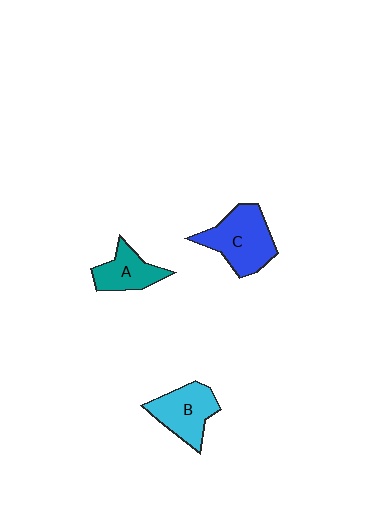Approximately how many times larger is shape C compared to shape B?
Approximately 1.2 times.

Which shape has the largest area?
Shape C (blue).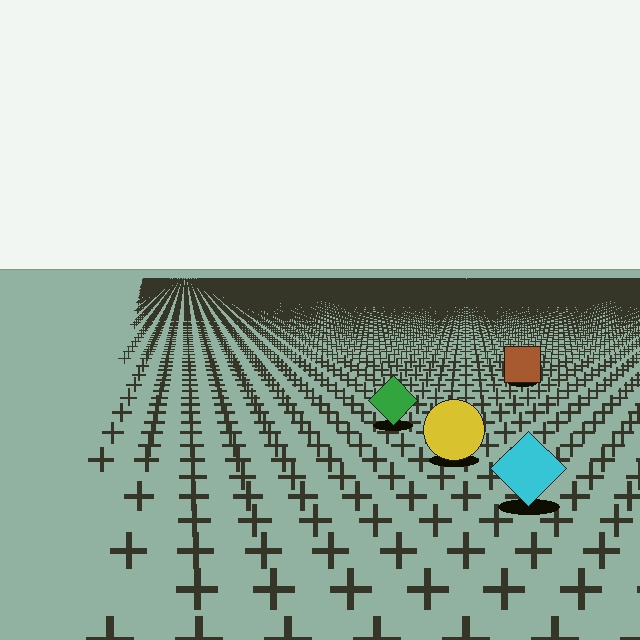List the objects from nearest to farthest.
From nearest to farthest: the cyan diamond, the yellow circle, the green diamond, the brown square.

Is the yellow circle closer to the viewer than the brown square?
Yes. The yellow circle is closer — you can tell from the texture gradient: the ground texture is coarser near it.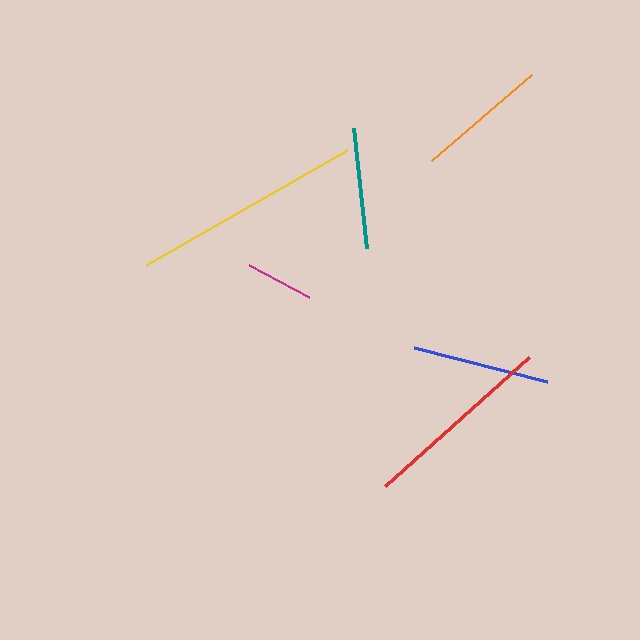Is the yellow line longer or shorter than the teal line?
The yellow line is longer than the teal line.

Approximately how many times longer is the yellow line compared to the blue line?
The yellow line is approximately 1.7 times the length of the blue line.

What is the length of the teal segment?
The teal segment is approximately 121 pixels long.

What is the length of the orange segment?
The orange segment is approximately 132 pixels long.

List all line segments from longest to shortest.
From longest to shortest: yellow, red, blue, orange, teal, magenta.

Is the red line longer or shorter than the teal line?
The red line is longer than the teal line.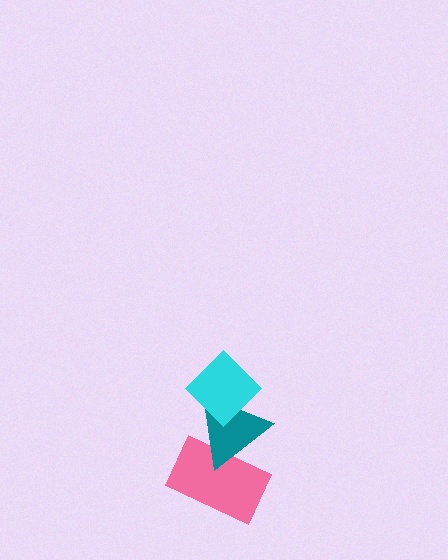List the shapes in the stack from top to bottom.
From top to bottom: the cyan diamond, the teal triangle, the pink rectangle.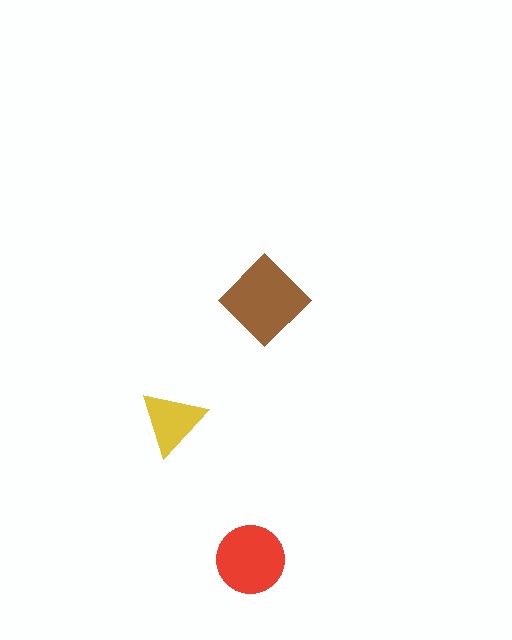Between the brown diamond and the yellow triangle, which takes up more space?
The brown diamond.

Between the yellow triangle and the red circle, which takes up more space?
The red circle.